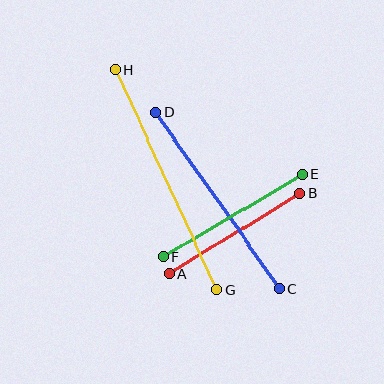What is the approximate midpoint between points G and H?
The midpoint is at approximately (166, 180) pixels.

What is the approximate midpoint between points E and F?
The midpoint is at approximately (233, 215) pixels.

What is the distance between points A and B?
The distance is approximately 153 pixels.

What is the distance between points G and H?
The distance is approximately 242 pixels.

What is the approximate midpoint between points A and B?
The midpoint is at approximately (235, 233) pixels.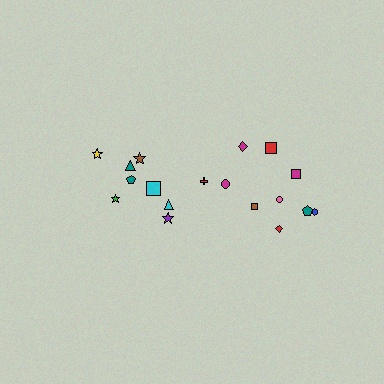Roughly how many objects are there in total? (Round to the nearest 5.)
Roughly 20 objects in total.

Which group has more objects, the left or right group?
The right group.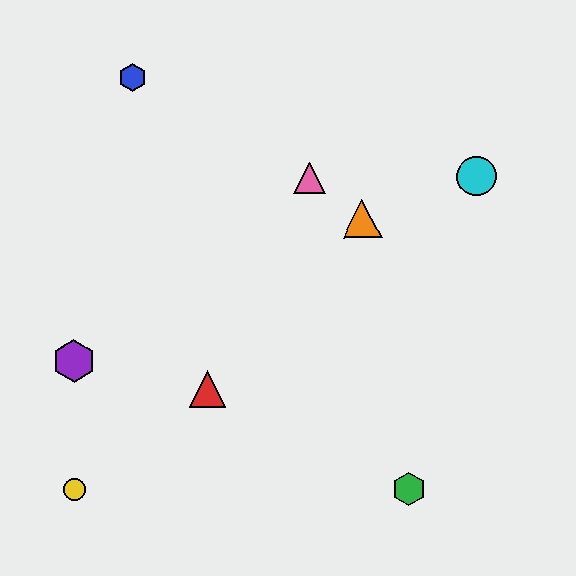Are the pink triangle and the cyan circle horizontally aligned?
Yes, both are at y≈178.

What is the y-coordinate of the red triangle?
The red triangle is at y≈389.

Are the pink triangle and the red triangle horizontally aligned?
No, the pink triangle is at y≈178 and the red triangle is at y≈389.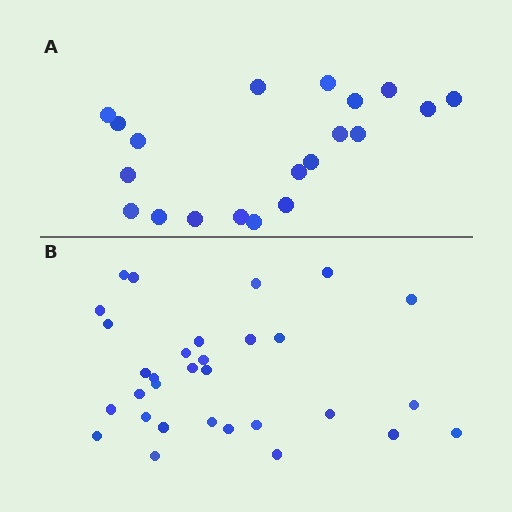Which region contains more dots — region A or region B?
Region B (the bottom region) has more dots.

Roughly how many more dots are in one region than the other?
Region B has roughly 12 or so more dots than region A.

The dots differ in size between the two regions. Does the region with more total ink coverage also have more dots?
No. Region A has more total ink coverage because its dots are larger, but region B actually contains more individual dots. Total area can be misleading — the number of items is what matters here.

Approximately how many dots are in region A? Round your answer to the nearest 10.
About 20 dots.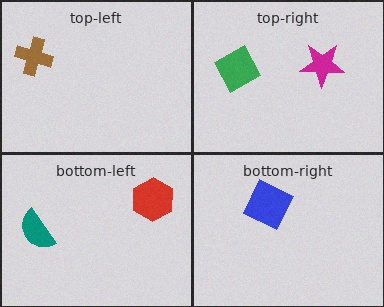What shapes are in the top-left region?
The brown cross.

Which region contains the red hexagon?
The bottom-left region.